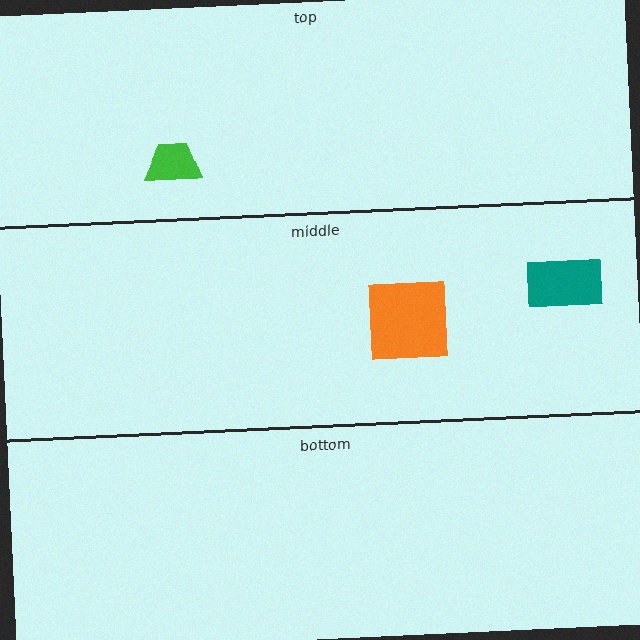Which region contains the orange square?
The middle region.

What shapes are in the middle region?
The teal rectangle, the orange square.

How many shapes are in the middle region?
2.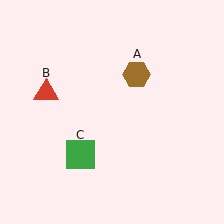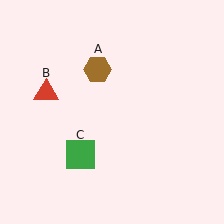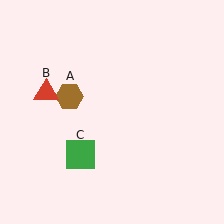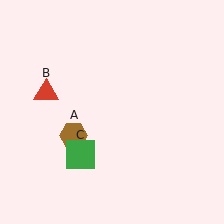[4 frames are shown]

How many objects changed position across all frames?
1 object changed position: brown hexagon (object A).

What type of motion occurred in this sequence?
The brown hexagon (object A) rotated counterclockwise around the center of the scene.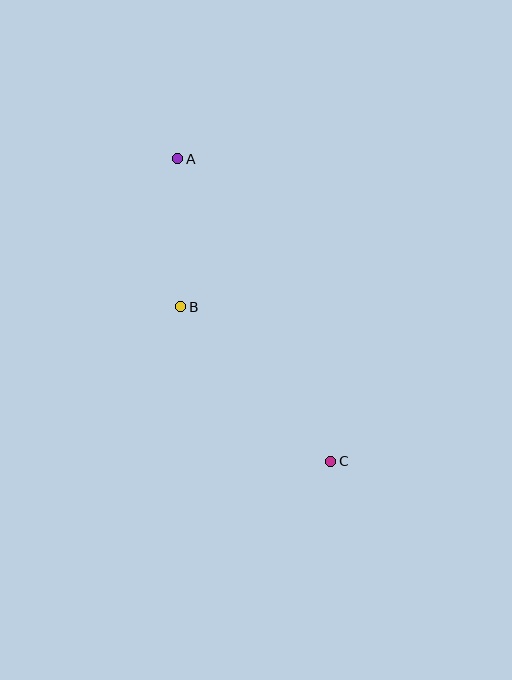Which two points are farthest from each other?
Points A and C are farthest from each other.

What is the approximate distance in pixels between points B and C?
The distance between B and C is approximately 215 pixels.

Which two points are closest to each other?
Points A and B are closest to each other.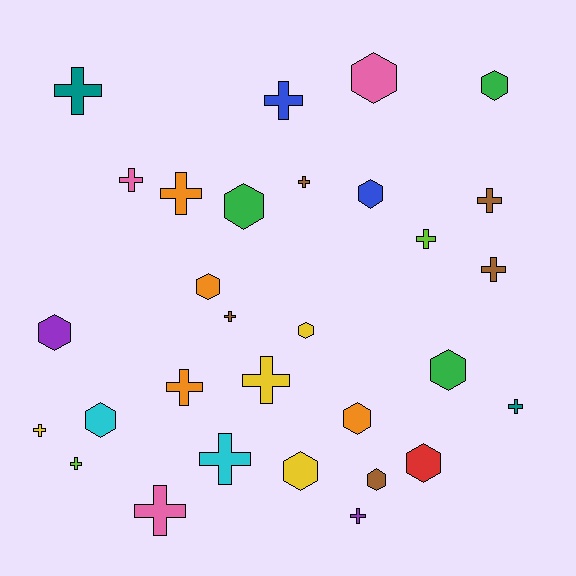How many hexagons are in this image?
There are 13 hexagons.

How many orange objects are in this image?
There are 4 orange objects.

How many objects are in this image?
There are 30 objects.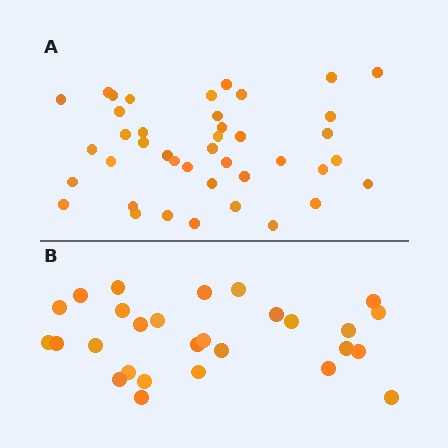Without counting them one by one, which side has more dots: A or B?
Region A (the top region) has more dots.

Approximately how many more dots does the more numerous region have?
Region A has approximately 15 more dots than region B.